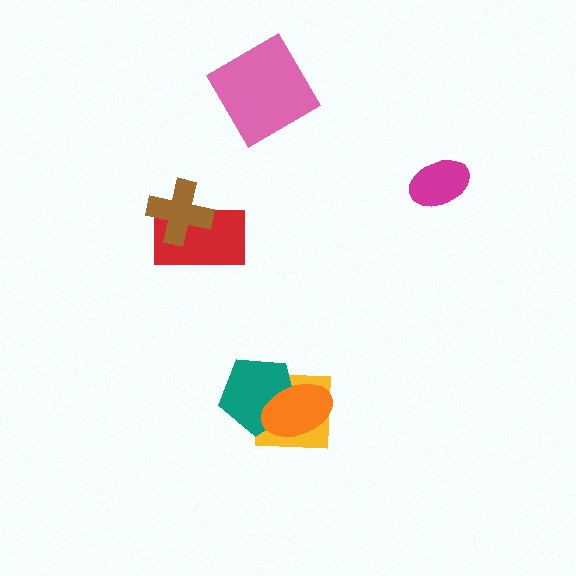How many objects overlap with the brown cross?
1 object overlaps with the brown cross.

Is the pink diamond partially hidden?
No, no other shape covers it.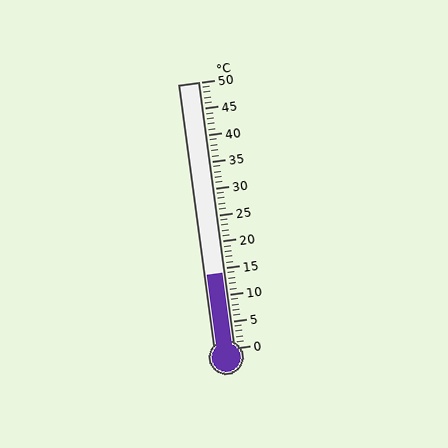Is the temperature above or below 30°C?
The temperature is below 30°C.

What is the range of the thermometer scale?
The thermometer scale ranges from 0°C to 50°C.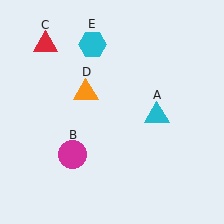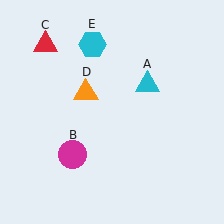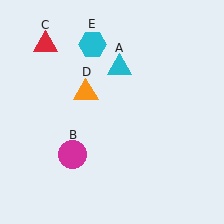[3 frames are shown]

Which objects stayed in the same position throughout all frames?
Magenta circle (object B) and red triangle (object C) and orange triangle (object D) and cyan hexagon (object E) remained stationary.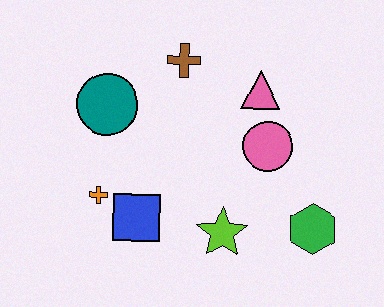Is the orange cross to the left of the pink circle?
Yes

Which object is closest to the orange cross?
The blue square is closest to the orange cross.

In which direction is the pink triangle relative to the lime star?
The pink triangle is above the lime star.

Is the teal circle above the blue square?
Yes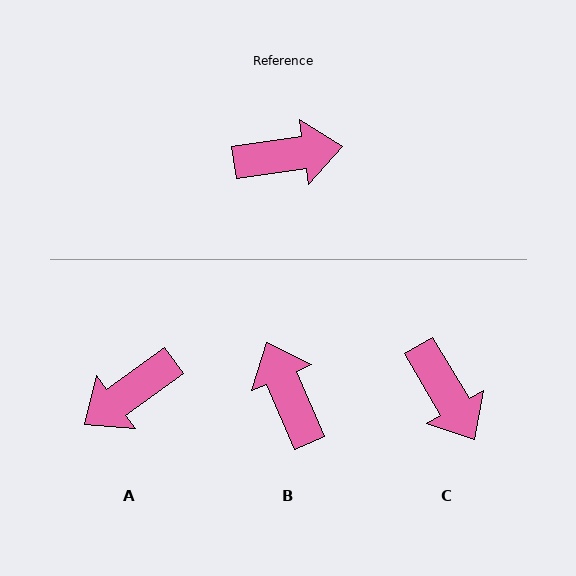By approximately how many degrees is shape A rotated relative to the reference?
Approximately 152 degrees clockwise.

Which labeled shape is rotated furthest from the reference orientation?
A, about 152 degrees away.